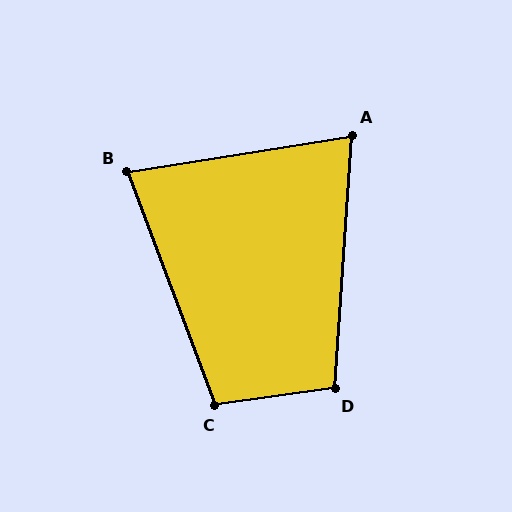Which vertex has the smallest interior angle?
A, at approximately 77 degrees.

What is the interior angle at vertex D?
Approximately 102 degrees (obtuse).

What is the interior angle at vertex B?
Approximately 78 degrees (acute).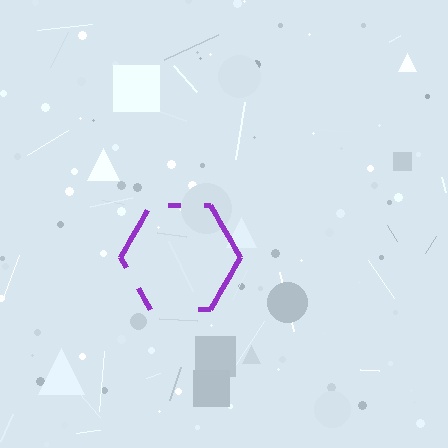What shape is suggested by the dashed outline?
The dashed outline suggests a hexagon.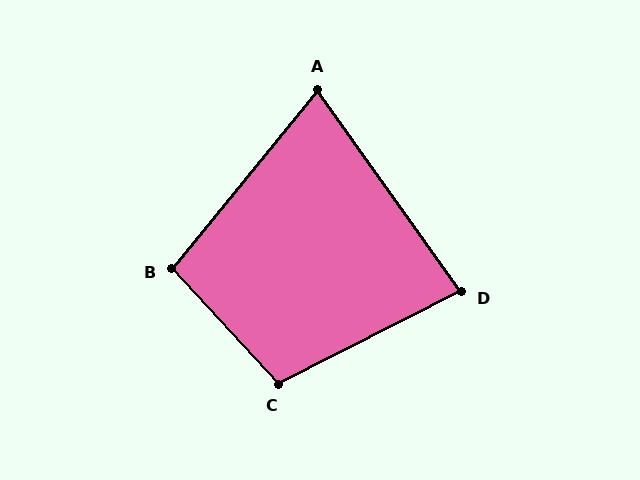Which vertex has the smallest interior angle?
A, at approximately 75 degrees.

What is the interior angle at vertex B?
Approximately 99 degrees (obtuse).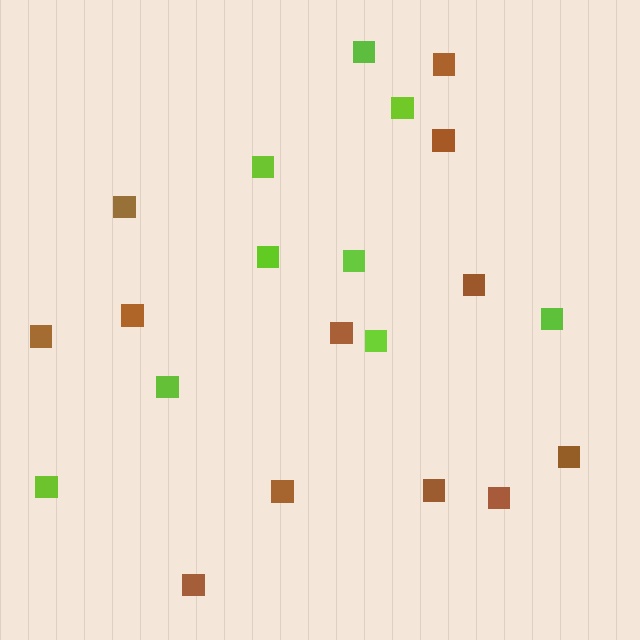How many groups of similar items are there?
There are 2 groups: one group of brown squares (12) and one group of lime squares (9).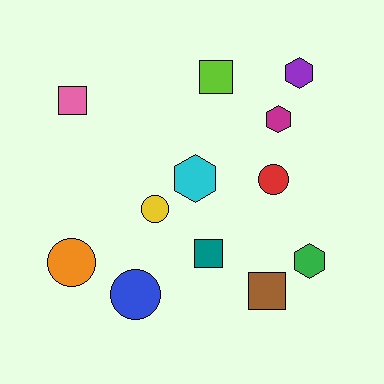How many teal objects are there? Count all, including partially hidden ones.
There is 1 teal object.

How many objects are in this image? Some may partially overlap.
There are 12 objects.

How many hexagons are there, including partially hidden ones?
There are 4 hexagons.